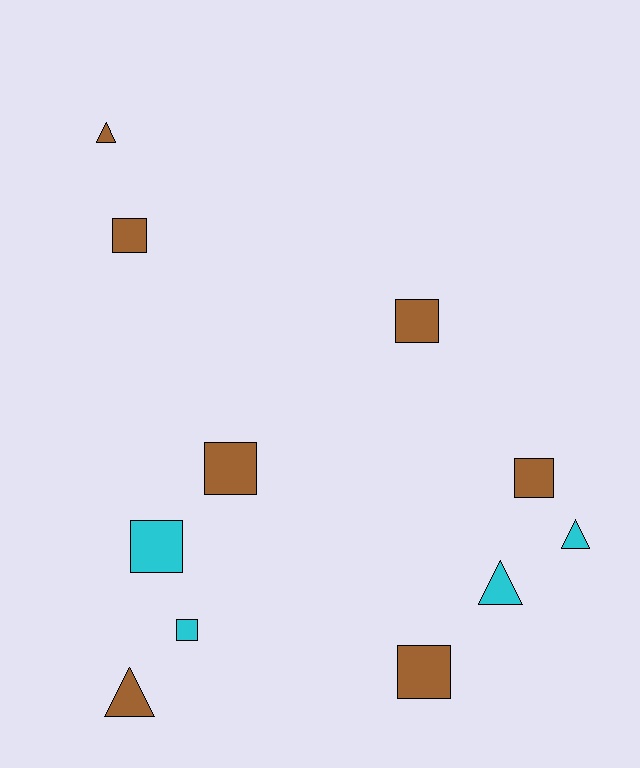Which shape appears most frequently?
Square, with 7 objects.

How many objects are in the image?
There are 11 objects.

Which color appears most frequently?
Brown, with 7 objects.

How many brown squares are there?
There are 5 brown squares.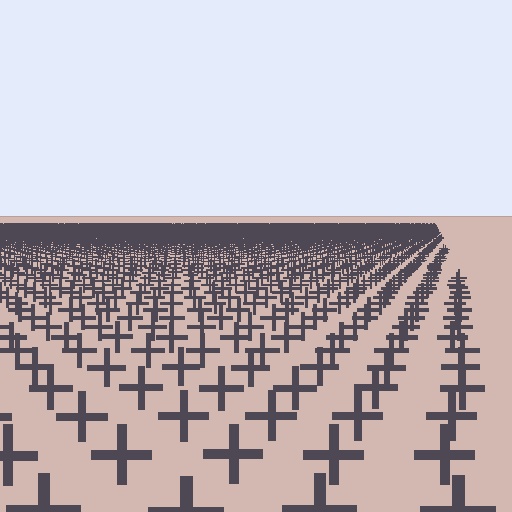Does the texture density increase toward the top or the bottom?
Density increases toward the top.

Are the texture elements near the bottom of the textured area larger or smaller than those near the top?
Larger. Near the bottom, elements are closer to the viewer and appear at a bigger on-screen size.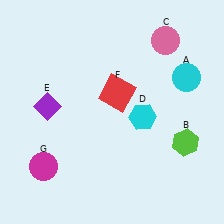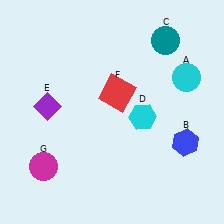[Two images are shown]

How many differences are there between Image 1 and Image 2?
There are 2 differences between the two images.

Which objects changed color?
B changed from lime to blue. C changed from pink to teal.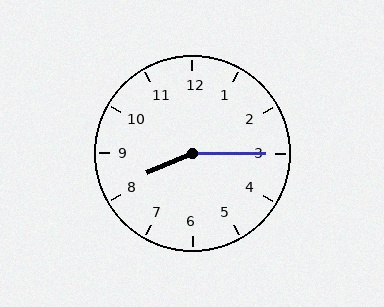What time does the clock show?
8:15.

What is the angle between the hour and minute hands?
Approximately 158 degrees.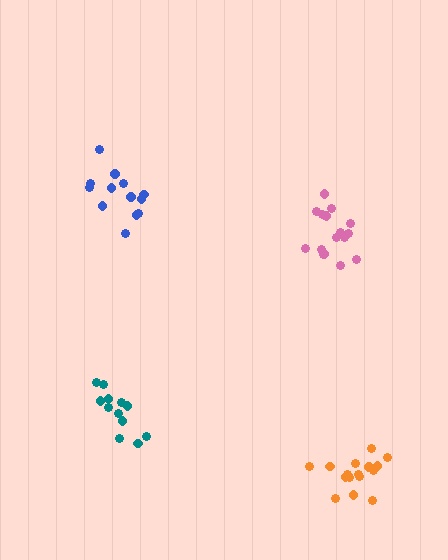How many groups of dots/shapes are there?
There are 4 groups.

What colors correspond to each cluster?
The clusters are colored: teal, blue, pink, orange.